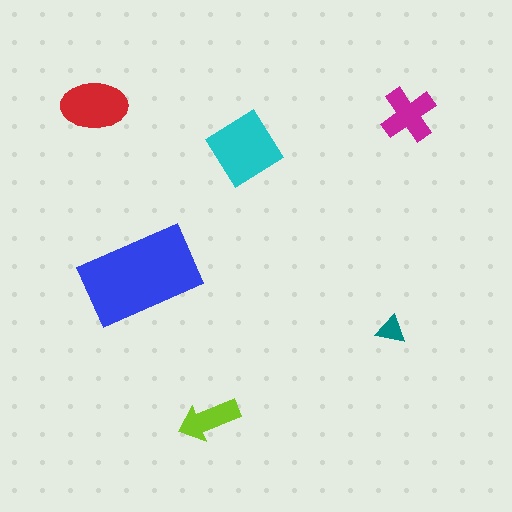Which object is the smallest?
The teal triangle.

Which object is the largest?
The blue rectangle.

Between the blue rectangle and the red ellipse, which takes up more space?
The blue rectangle.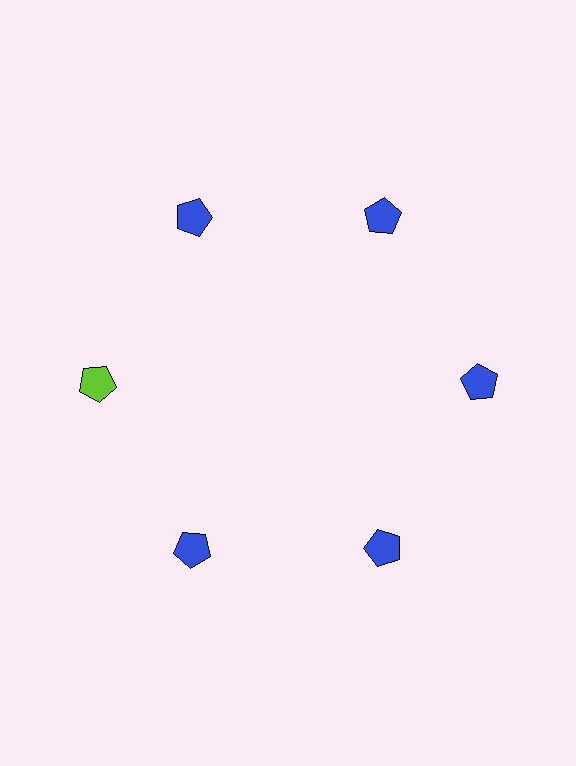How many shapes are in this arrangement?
There are 6 shapes arranged in a ring pattern.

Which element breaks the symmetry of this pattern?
The lime pentagon at roughly the 9 o'clock position breaks the symmetry. All other shapes are blue pentagons.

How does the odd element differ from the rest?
It has a different color: lime instead of blue.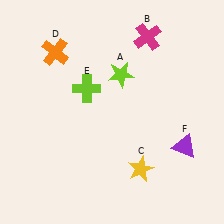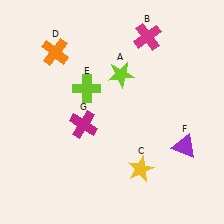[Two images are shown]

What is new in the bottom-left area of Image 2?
A magenta cross (G) was added in the bottom-left area of Image 2.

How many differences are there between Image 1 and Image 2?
There is 1 difference between the two images.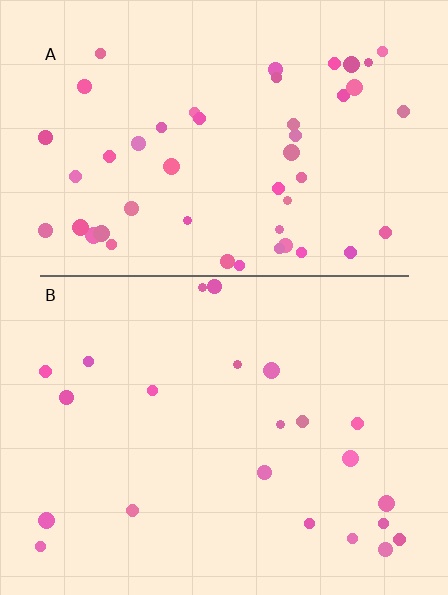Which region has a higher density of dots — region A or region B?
A (the top).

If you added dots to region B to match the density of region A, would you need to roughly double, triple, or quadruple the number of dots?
Approximately double.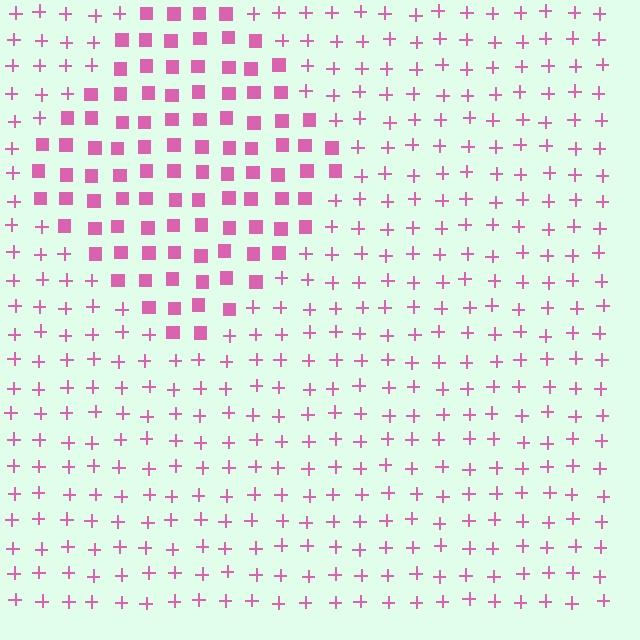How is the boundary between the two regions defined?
The boundary is defined by a change in element shape: squares inside vs. plus signs outside. All elements share the same color and spacing.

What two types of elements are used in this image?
The image uses squares inside the diamond region and plus signs outside it.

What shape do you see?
I see a diamond.